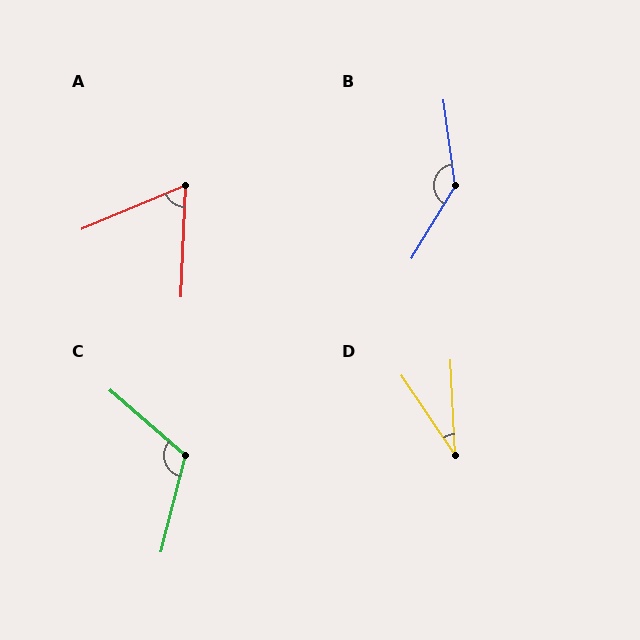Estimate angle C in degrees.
Approximately 117 degrees.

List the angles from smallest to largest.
D (31°), A (65°), C (117°), B (141°).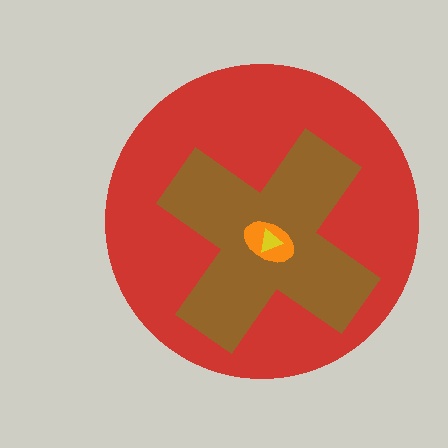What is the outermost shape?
The red circle.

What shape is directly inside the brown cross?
The orange ellipse.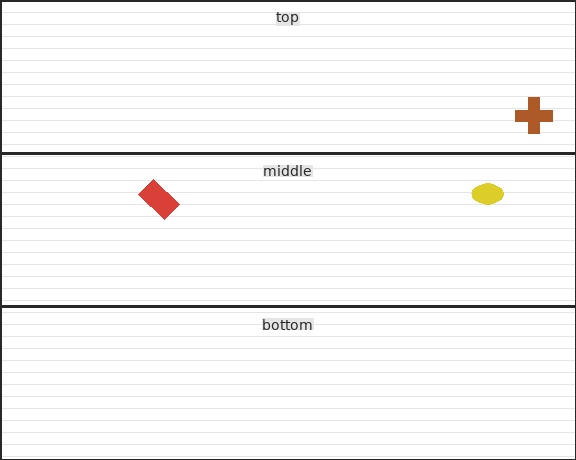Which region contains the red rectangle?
The middle region.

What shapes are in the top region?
The brown cross.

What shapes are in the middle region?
The red rectangle, the yellow ellipse.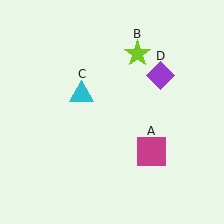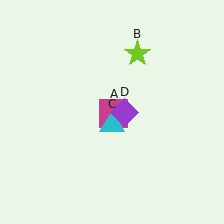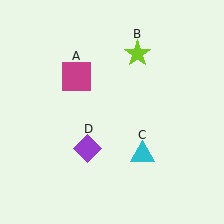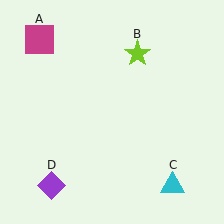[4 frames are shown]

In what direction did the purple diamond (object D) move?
The purple diamond (object D) moved down and to the left.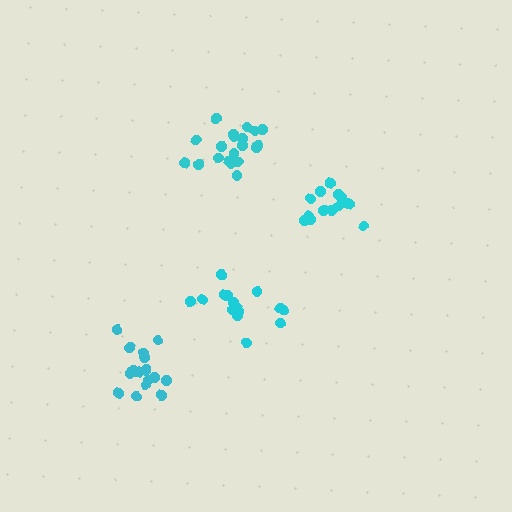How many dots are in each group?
Group 1: 18 dots, Group 2: 15 dots, Group 3: 20 dots, Group 4: 15 dots (68 total).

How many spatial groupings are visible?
There are 4 spatial groupings.